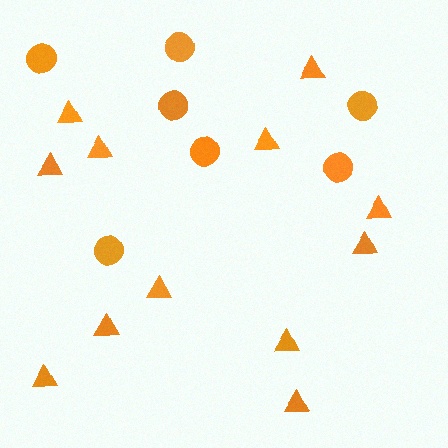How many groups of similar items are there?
There are 2 groups: one group of circles (7) and one group of triangles (12).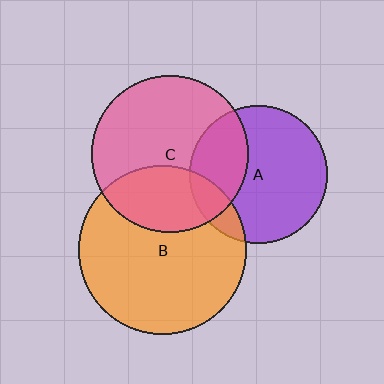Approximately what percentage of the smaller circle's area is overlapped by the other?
Approximately 30%.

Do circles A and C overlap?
Yes.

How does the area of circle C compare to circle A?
Approximately 1.3 times.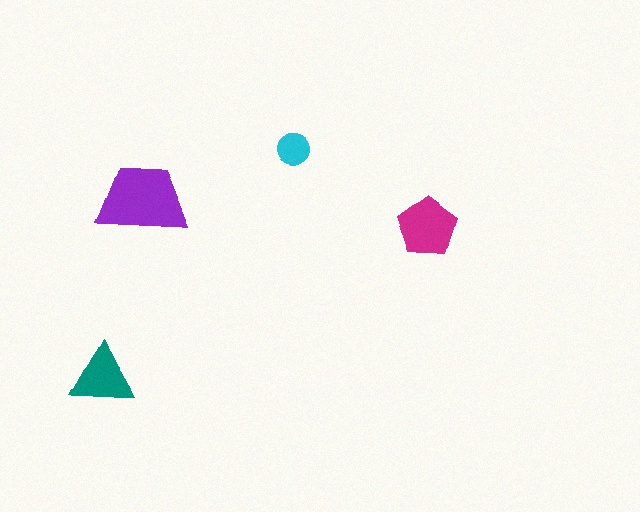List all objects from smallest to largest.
The cyan circle, the teal triangle, the magenta pentagon, the purple trapezoid.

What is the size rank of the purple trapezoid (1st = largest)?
1st.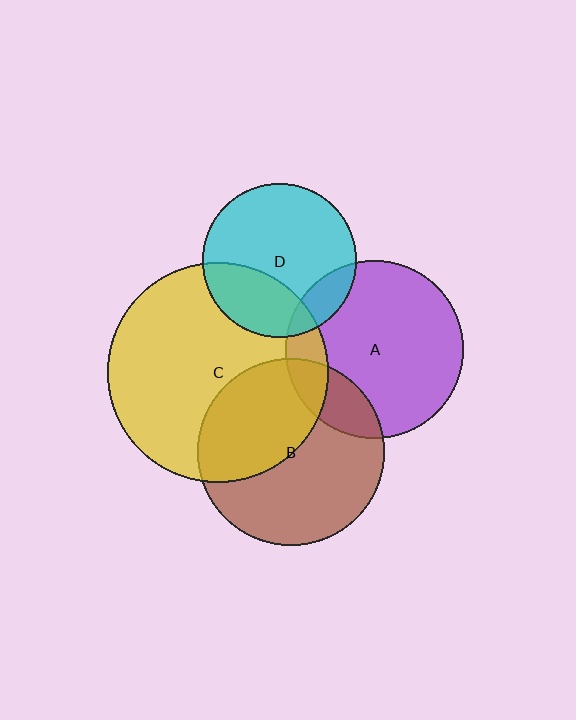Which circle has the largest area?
Circle C (yellow).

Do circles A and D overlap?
Yes.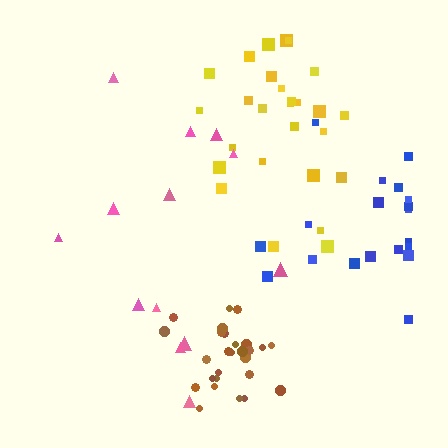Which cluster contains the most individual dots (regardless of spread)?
Yellow (27).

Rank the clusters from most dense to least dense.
brown, yellow, blue, pink.